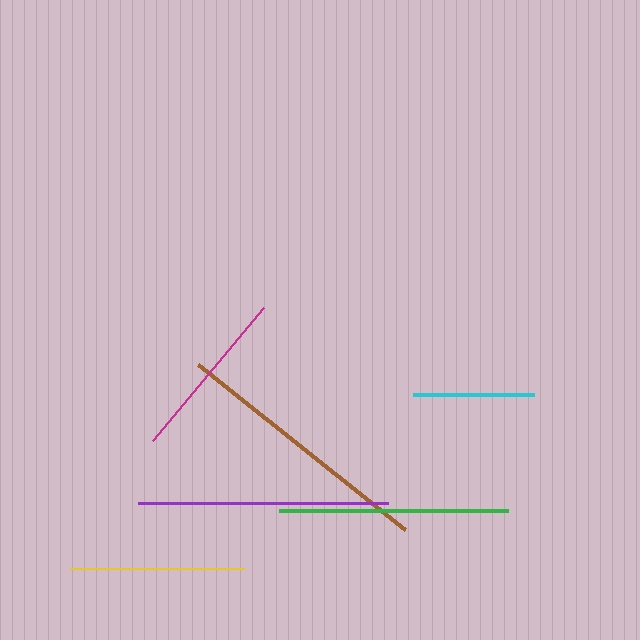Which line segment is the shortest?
The cyan line is the shortest at approximately 120 pixels.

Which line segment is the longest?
The brown line is the longest at approximately 265 pixels.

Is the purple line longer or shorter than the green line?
The purple line is longer than the green line.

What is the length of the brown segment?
The brown segment is approximately 265 pixels long.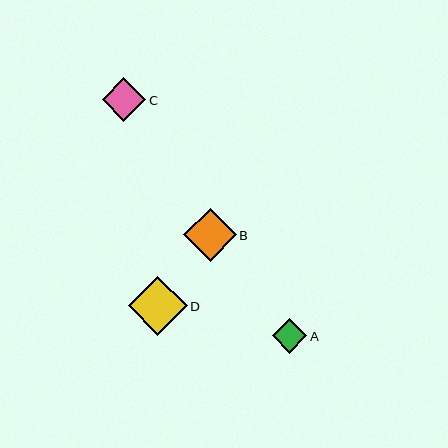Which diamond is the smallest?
Diamond A is the smallest with a size of approximately 35 pixels.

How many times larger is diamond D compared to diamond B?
Diamond D is approximately 1.1 times the size of diamond B.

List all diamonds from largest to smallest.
From largest to smallest: D, B, C, A.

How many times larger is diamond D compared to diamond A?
Diamond D is approximately 1.7 times the size of diamond A.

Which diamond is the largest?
Diamond D is the largest with a size of approximately 59 pixels.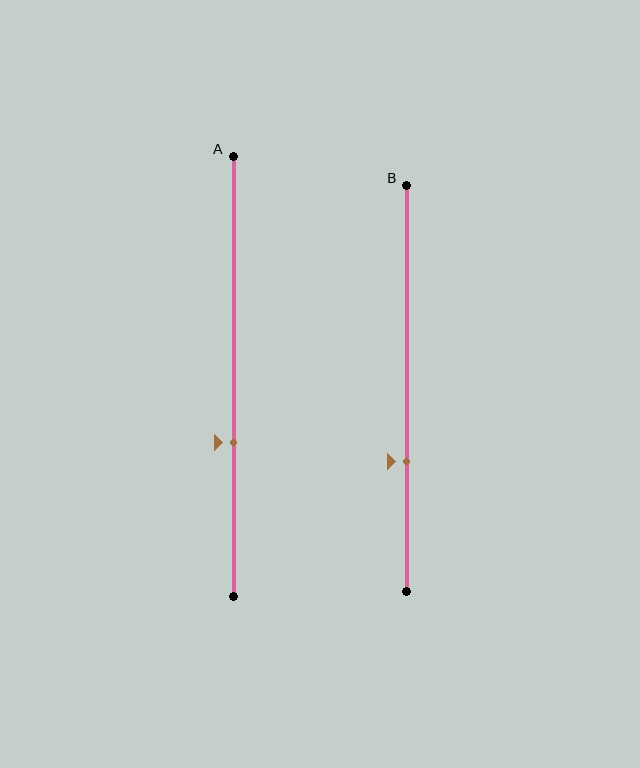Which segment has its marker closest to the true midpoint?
Segment A has its marker closest to the true midpoint.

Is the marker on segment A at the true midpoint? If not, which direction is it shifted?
No, the marker on segment A is shifted downward by about 15% of the segment length.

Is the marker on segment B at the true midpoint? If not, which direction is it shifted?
No, the marker on segment B is shifted downward by about 18% of the segment length.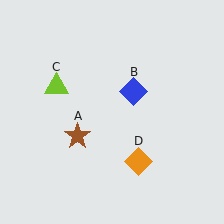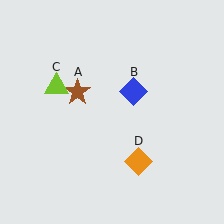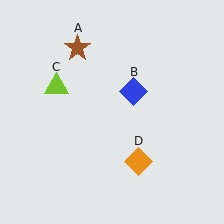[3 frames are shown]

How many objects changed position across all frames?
1 object changed position: brown star (object A).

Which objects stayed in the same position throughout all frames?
Blue diamond (object B) and lime triangle (object C) and orange diamond (object D) remained stationary.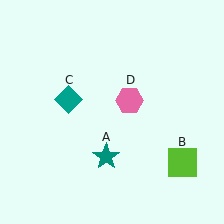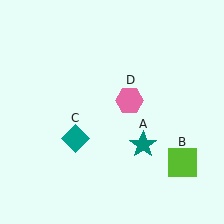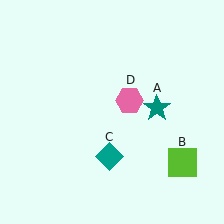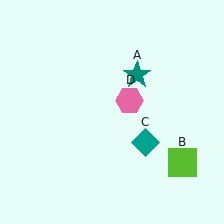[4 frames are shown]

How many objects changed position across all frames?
2 objects changed position: teal star (object A), teal diamond (object C).